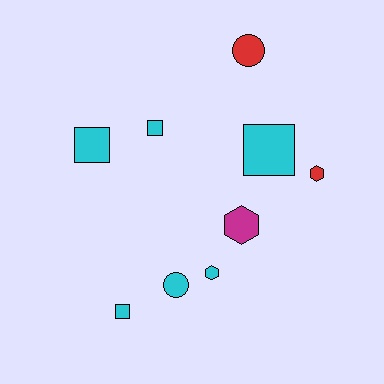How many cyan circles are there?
There is 1 cyan circle.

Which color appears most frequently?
Cyan, with 6 objects.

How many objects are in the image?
There are 9 objects.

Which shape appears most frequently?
Square, with 4 objects.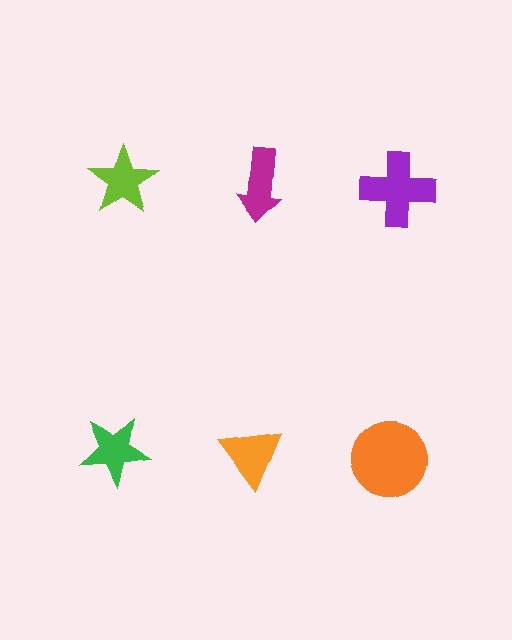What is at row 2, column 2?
An orange triangle.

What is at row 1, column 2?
A magenta arrow.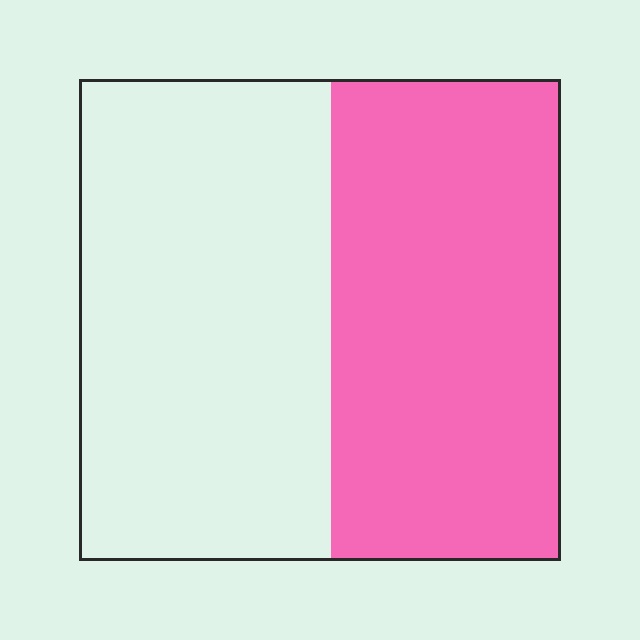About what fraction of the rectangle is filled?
About one half (1/2).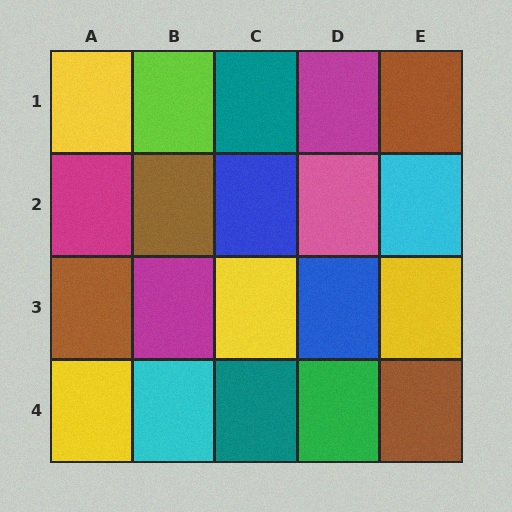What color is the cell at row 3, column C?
Yellow.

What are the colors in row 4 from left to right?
Yellow, cyan, teal, green, brown.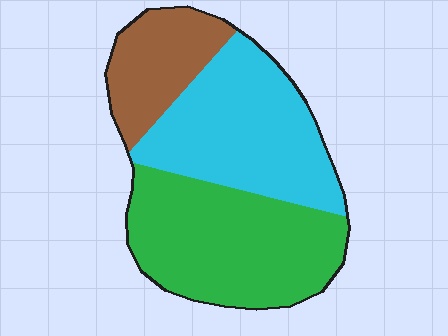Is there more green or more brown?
Green.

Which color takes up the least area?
Brown, at roughly 20%.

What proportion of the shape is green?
Green takes up between a third and a half of the shape.